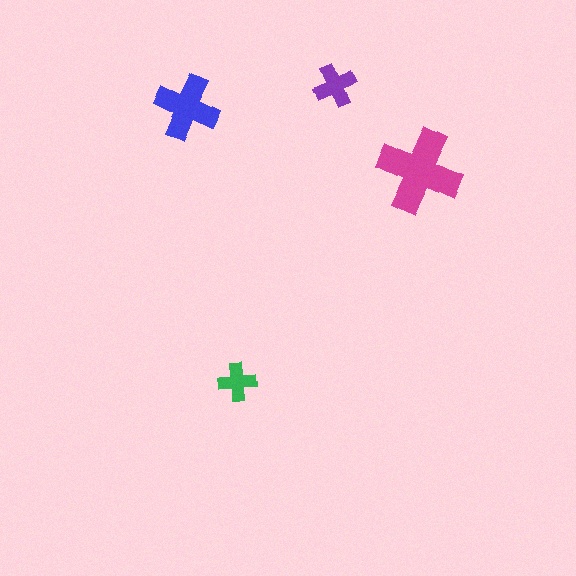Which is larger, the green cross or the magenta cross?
The magenta one.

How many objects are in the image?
There are 4 objects in the image.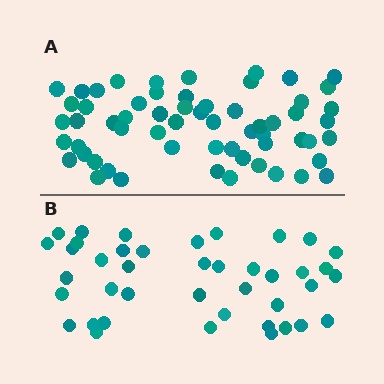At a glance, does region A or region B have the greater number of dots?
Region A (the top region) has more dots.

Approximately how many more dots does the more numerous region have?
Region A has approximately 20 more dots than region B.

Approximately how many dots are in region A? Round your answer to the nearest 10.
About 60 dots.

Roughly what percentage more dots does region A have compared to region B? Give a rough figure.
About 45% more.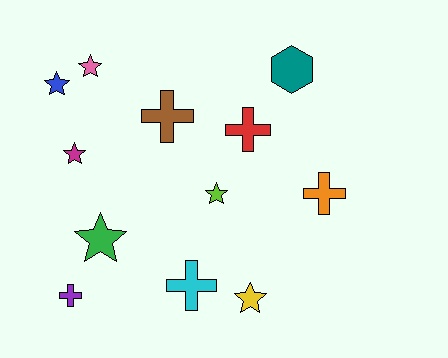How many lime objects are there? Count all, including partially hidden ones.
There is 1 lime object.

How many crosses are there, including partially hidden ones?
There are 5 crosses.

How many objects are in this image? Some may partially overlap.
There are 12 objects.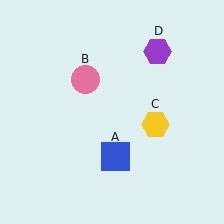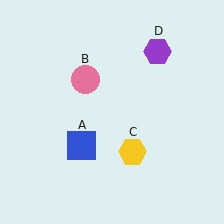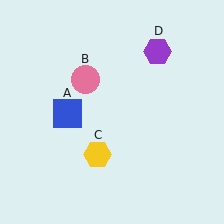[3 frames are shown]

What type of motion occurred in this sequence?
The blue square (object A), yellow hexagon (object C) rotated clockwise around the center of the scene.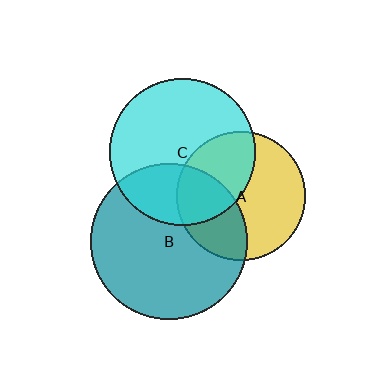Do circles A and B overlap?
Yes.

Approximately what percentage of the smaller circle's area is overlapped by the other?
Approximately 35%.